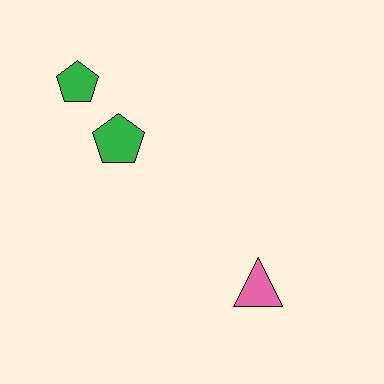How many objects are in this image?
There are 3 objects.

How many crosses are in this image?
There are no crosses.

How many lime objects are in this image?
There are no lime objects.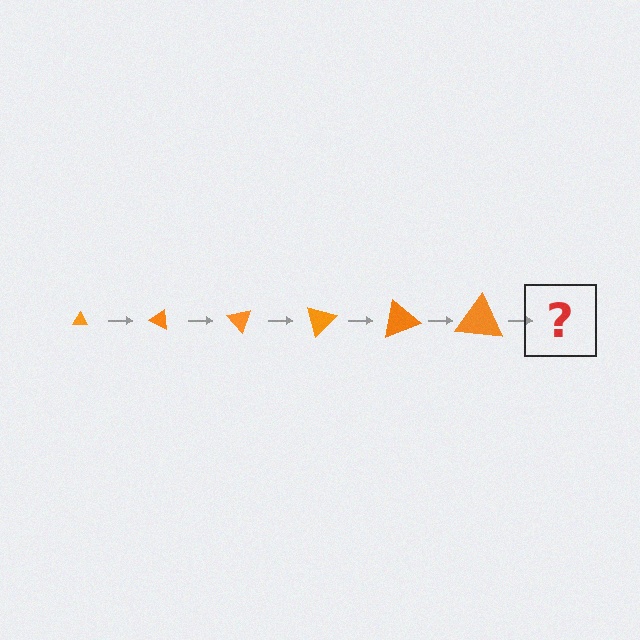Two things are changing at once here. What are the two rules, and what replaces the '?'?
The two rules are that the triangle grows larger each step and it rotates 25 degrees each step. The '?' should be a triangle, larger than the previous one and rotated 150 degrees from the start.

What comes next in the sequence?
The next element should be a triangle, larger than the previous one and rotated 150 degrees from the start.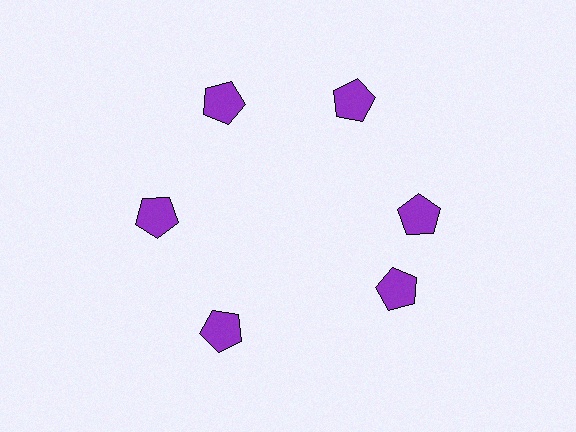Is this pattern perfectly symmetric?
No. The 6 purple pentagons are arranged in a ring, but one element near the 5 o'clock position is rotated out of alignment along the ring, breaking the 6-fold rotational symmetry.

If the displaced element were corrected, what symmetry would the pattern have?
It would have 6-fold rotational symmetry — the pattern would map onto itself every 60 degrees.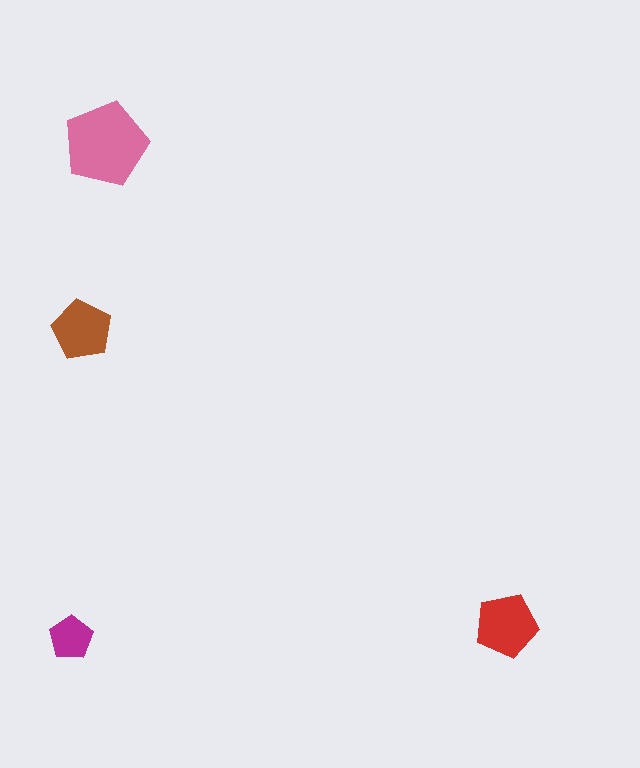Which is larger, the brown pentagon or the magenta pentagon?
The brown one.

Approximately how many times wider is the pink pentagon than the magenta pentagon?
About 2 times wider.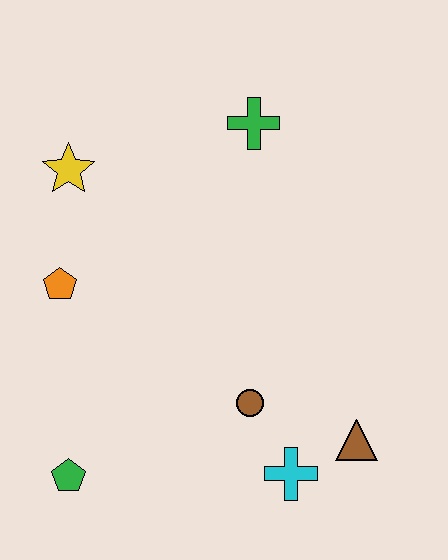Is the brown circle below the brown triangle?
No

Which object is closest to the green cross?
The yellow star is closest to the green cross.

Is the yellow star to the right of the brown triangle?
No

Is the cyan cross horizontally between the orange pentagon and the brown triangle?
Yes